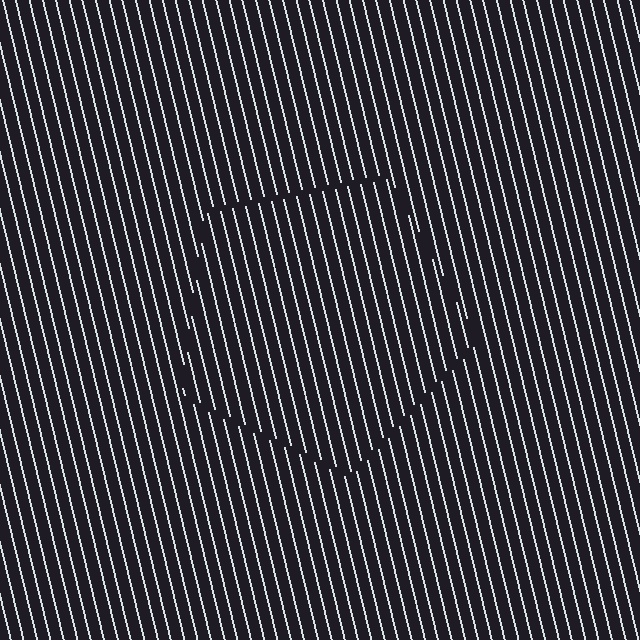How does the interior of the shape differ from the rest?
The interior of the shape contains the same grating, shifted by half a period — the contour is defined by the phase discontinuity where line-ends from the inner and outer gratings abut.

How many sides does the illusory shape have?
5 sides — the line-ends trace a pentagon.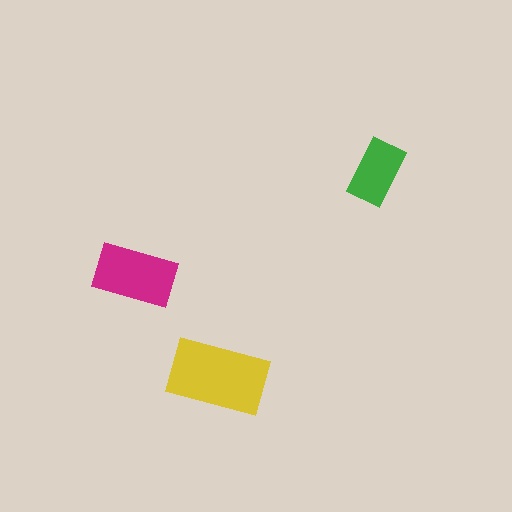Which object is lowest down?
The yellow rectangle is bottommost.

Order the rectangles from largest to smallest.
the yellow one, the magenta one, the green one.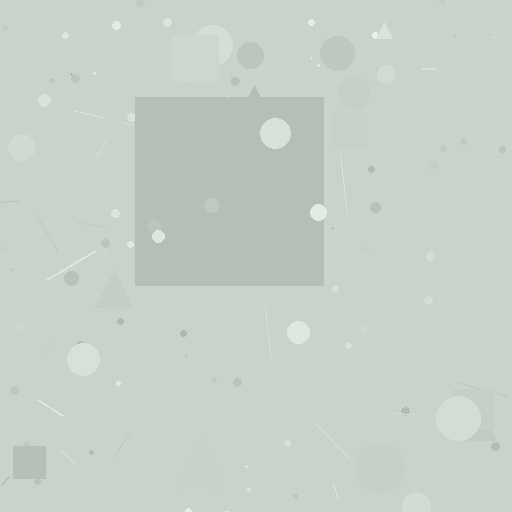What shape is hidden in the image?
A square is hidden in the image.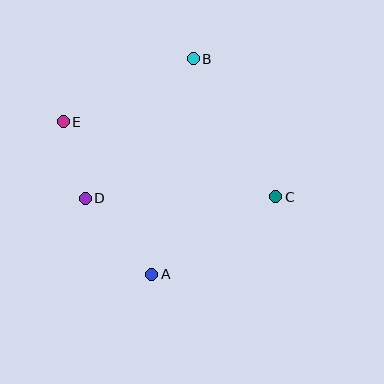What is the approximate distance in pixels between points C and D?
The distance between C and D is approximately 191 pixels.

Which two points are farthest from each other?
Points C and E are farthest from each other.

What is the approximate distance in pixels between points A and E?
The distance between A and E is approximately 176 pixels.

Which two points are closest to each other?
Points D and E are closest to each other.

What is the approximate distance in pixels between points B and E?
The distance between B and E is approximately 145 pixels.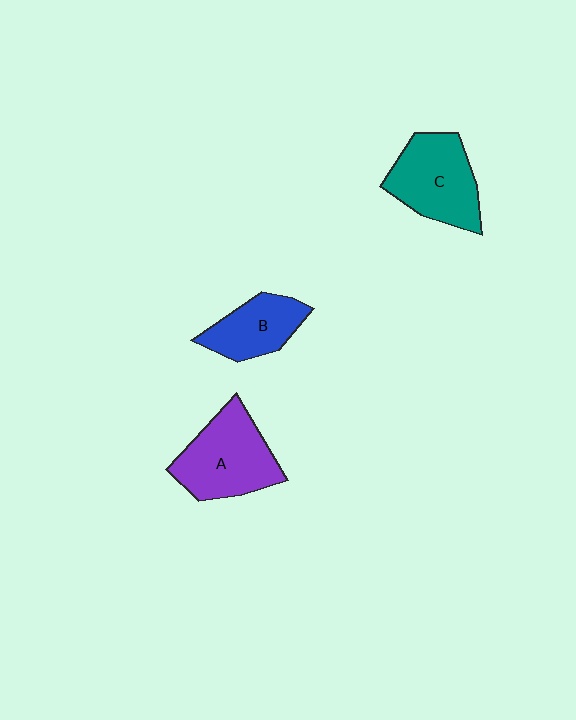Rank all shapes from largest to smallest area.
From largest to smallest: A (purple), C (teal), B (blue).